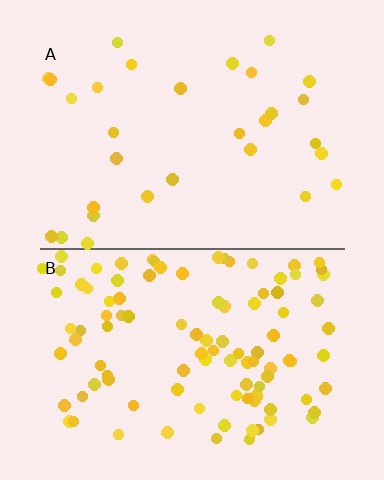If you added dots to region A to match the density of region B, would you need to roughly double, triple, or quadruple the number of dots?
Approximately quadruple.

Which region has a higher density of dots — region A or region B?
B (the bottom).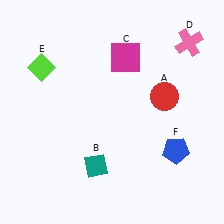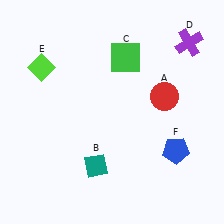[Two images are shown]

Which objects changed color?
C changed from magenta to green. D changed from pink to purple.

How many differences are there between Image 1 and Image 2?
There are 2 differences between the two images.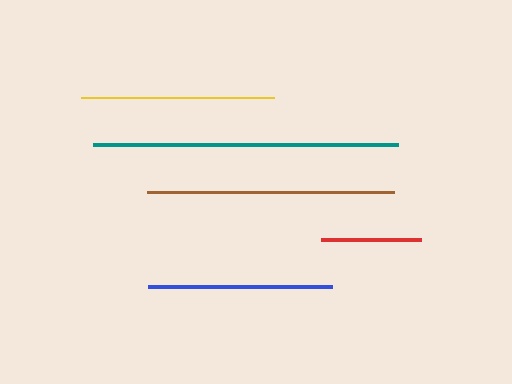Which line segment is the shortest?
The red line is the shortest at approximately 100 pixels.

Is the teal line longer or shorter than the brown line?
The teal line is longer than the brown line.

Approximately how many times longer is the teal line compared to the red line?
The teal line is approximately 3.0 times the length of the red line.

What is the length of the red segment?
The red segment is approximately 100 pixels long.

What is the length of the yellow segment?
The yellow segment is approximately 192 pixels long.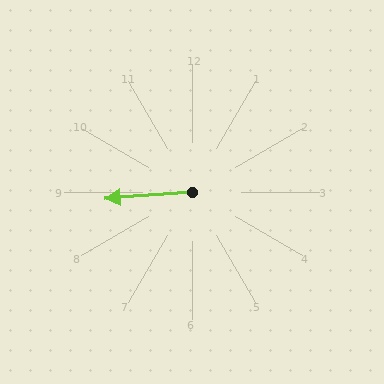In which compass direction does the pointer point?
West.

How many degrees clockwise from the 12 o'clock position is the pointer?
Approximately 266 degrees.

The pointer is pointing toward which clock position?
Roughly 9 o'clock.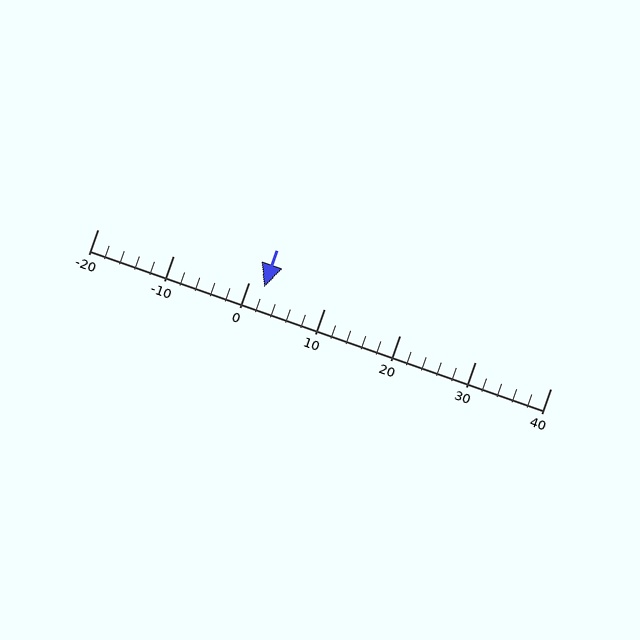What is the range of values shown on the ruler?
The ruler shows values from -20 to 40.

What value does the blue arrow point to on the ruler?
The blue arrow points to approximately 2.